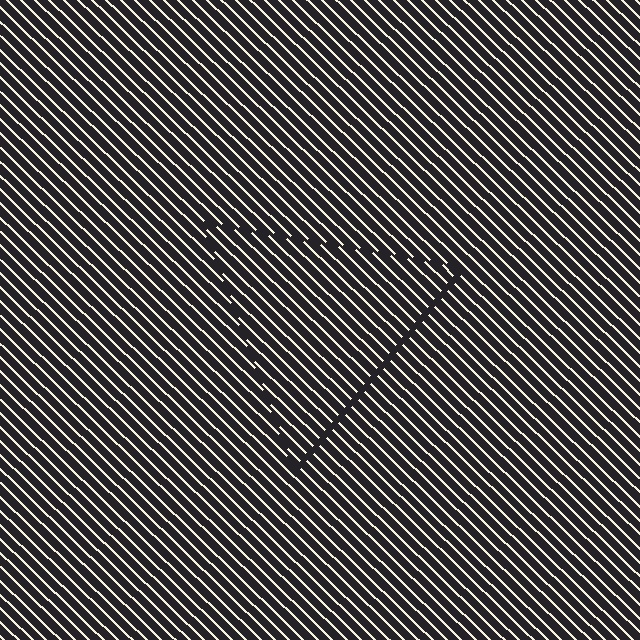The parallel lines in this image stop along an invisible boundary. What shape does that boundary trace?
An illusory triangle. The interior of the shape contains the same grating, shifted by half a period — the contour is defined by the phase discontinuity where line-ends from the inner and outer gratings abut.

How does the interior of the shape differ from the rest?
The interior of the shape contains the same grating, shifted by half a period — the contour is defined by the phase discontinuity where line-ends from the inner and outer gratings abut.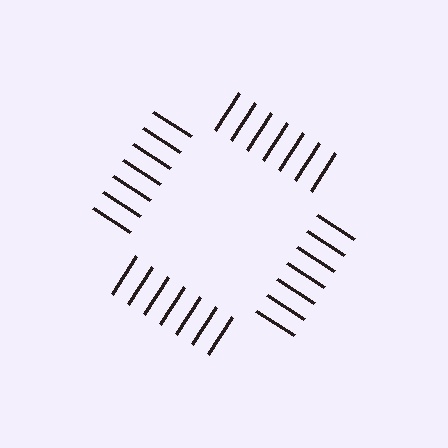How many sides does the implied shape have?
4 sides — the line-ends trace a square.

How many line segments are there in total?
28 — 7 along each of the 4 edges.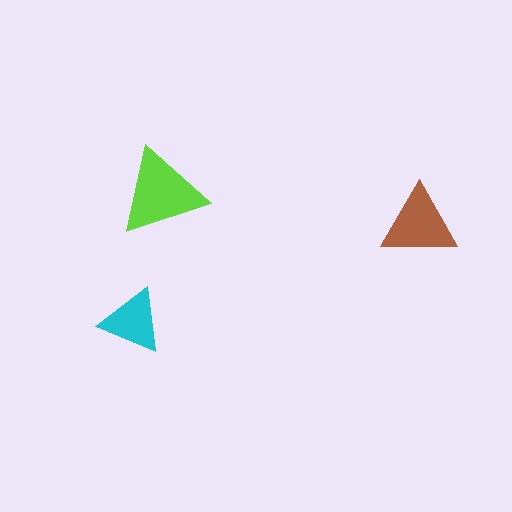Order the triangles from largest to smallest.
the lime one, the brown one, the cyan one.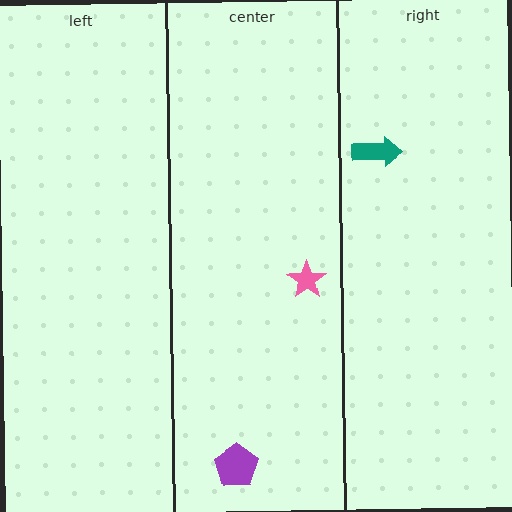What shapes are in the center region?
The pink star, the purple pentagon.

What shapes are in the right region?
The teal arrow.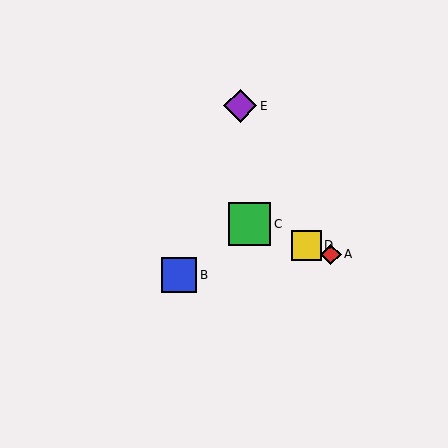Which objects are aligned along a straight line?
Objects A, C, D are aligned along a straight line.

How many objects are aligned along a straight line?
3 objects (A, C, D) are aligned along a straight line.